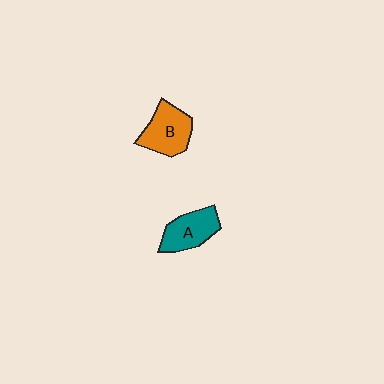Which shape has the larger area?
Shape B (orange).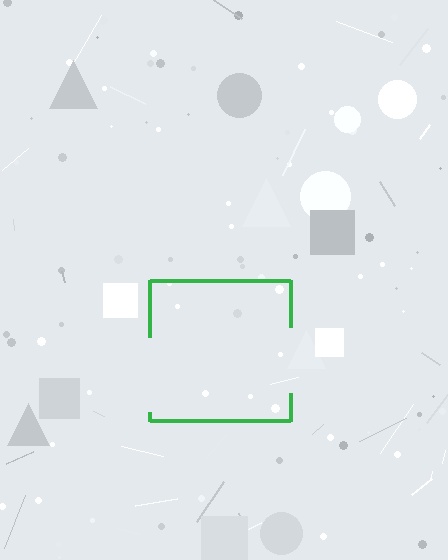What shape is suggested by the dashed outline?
The dashed outline suggests a square.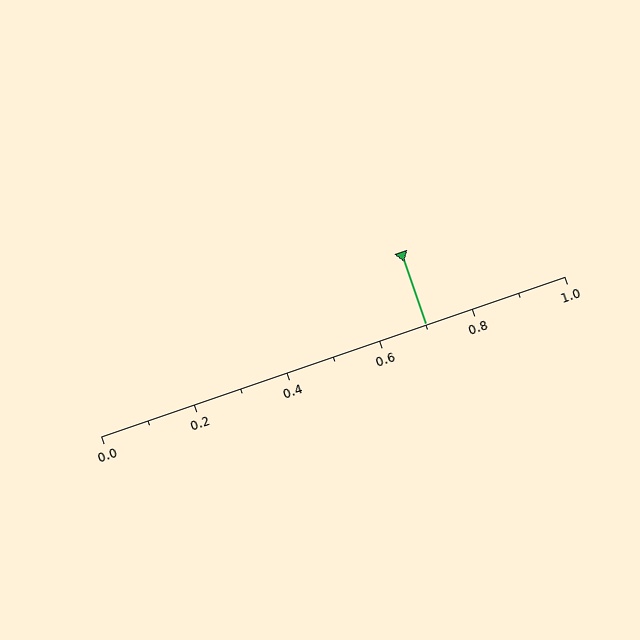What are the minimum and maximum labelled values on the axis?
The axis runs from 0.0 to 1.0.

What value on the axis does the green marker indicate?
The marker indicates approximately 0.7.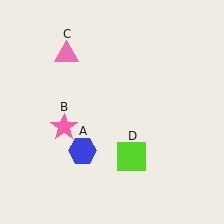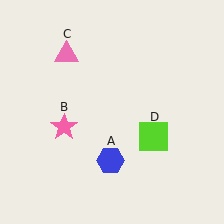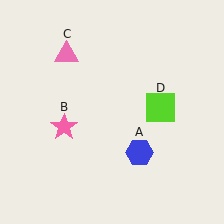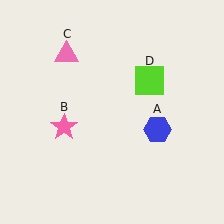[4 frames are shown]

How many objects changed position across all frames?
2 objects changed position: blue hexagon (object A), lime square (object D).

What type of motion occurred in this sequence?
The blue hexagon (object A), lime square (object D) rotated counterclockwise around the center of the scene.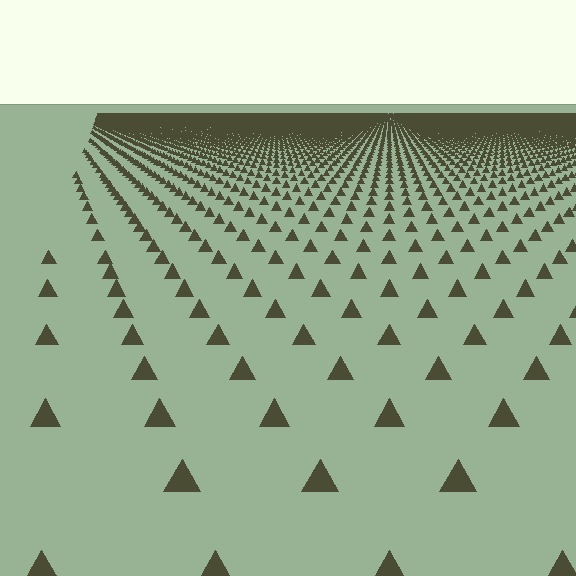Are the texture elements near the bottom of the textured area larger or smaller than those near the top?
Larger. Near the bottom, elements are closer to the viewer and appear at a bigger on-screen size.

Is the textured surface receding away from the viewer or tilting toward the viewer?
The surface is receding away from the viewer. Texture elements get smaller and denser toward the top.